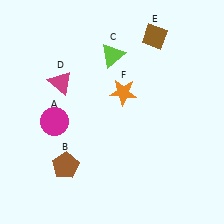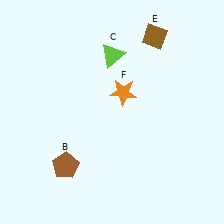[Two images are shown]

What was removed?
The magenta triangle (D), the magenta circle (A) were removed in Image 2.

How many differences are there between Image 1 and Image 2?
There are 2 differences between the two images.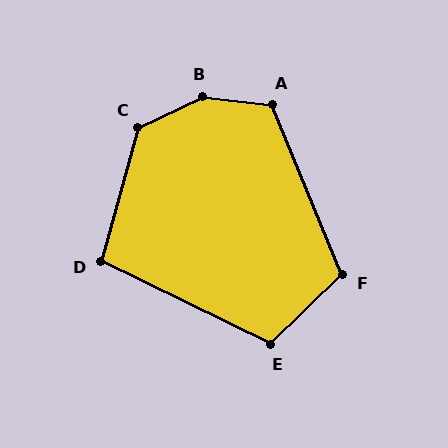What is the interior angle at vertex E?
Approximately 110 degrees (obtuse).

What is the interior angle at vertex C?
Approximately 131 degrees (obtuse).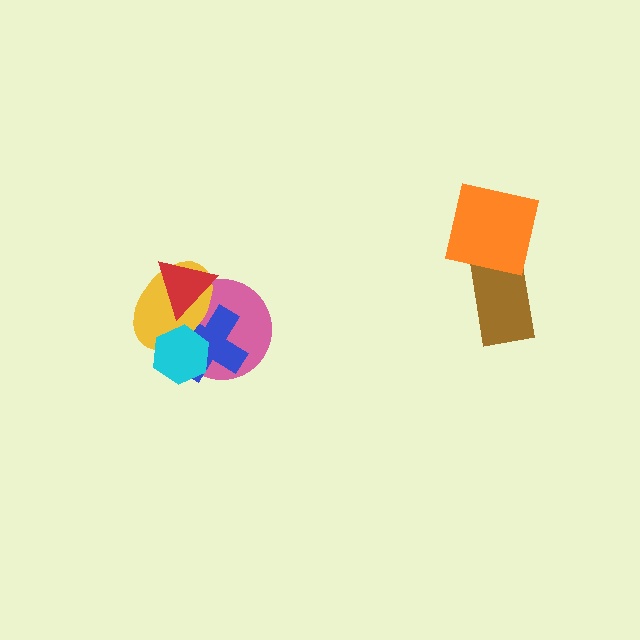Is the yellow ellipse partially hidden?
Yes, it is partially covered by another shape.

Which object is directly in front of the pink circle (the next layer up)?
The blue cross is directly in front of the pink circle.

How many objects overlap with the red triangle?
3 objects overlap with the red triangle.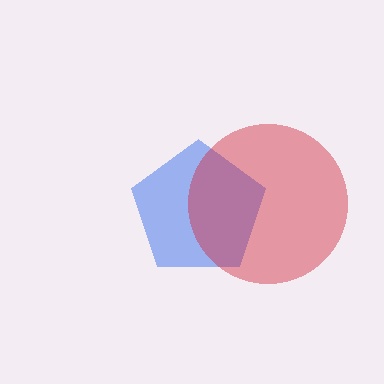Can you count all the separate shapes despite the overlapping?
Yes, there are 2 separate shapes.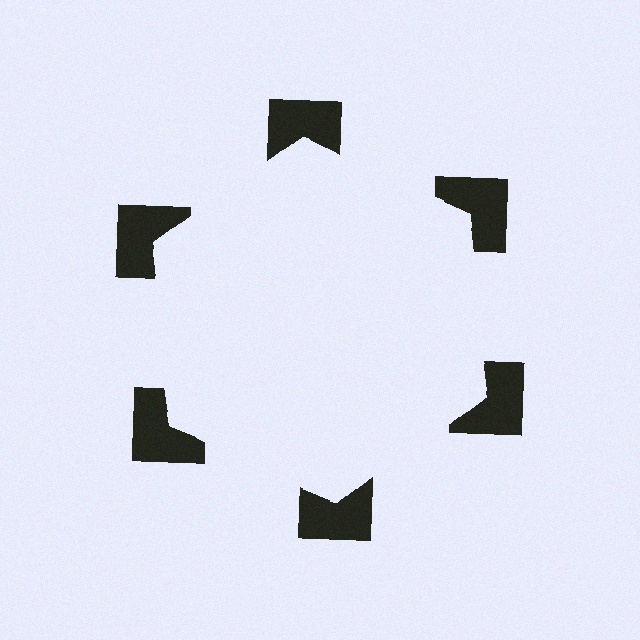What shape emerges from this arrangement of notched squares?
An illusory hexagon — its edges are inferred from the aligned wedge cuts in the notched squares, not physically drawn.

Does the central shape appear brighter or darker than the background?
It typically appears slightly brighter than the background, even though no actual brightness change is drawn.